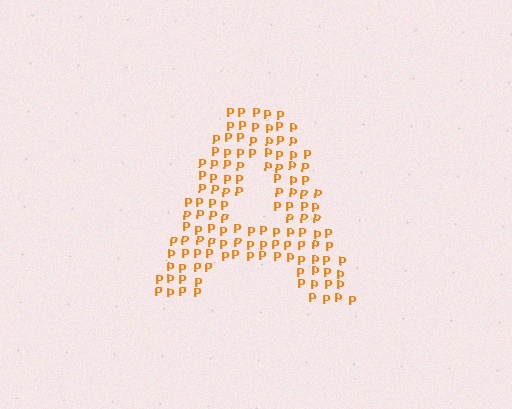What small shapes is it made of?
It is made of small letter P's.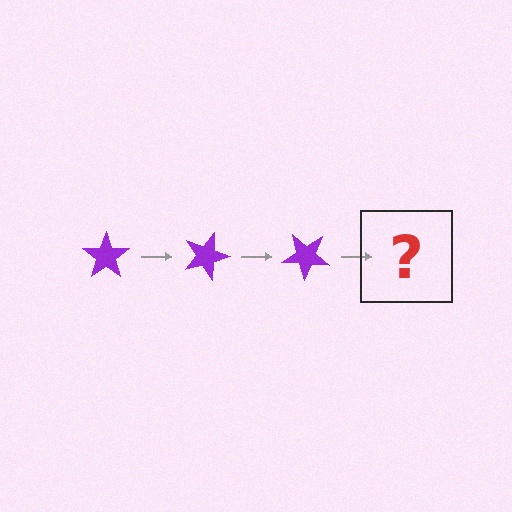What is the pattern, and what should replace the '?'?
The pattern is that the star rotates 20 degrees each step. The '?' should be a purple star rotated 60 degrees.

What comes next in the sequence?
The next element should be a purple star rotated 60 degrees.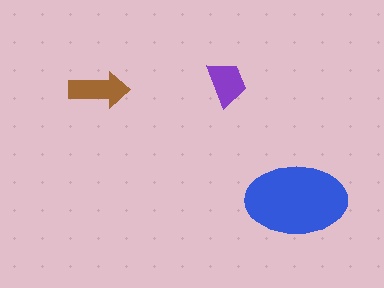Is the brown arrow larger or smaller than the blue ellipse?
Smaller.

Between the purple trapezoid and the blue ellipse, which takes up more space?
The blue ellipse.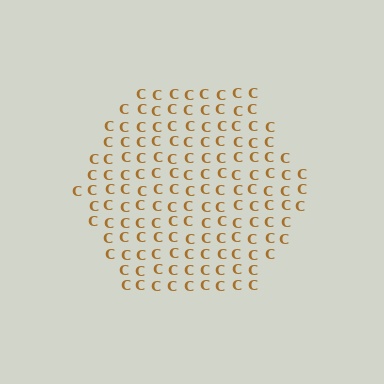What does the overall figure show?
The overall figure shows a hexagon.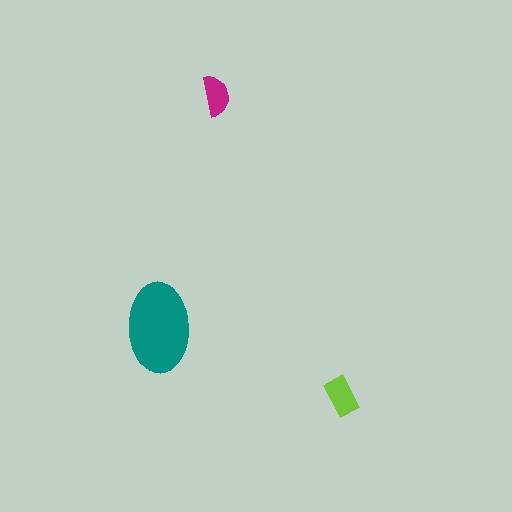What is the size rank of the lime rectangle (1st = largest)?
2nd.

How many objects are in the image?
There are 3 objects in the image.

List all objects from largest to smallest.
The teal ellipse, the lime rectangle, the magenta semicircle.